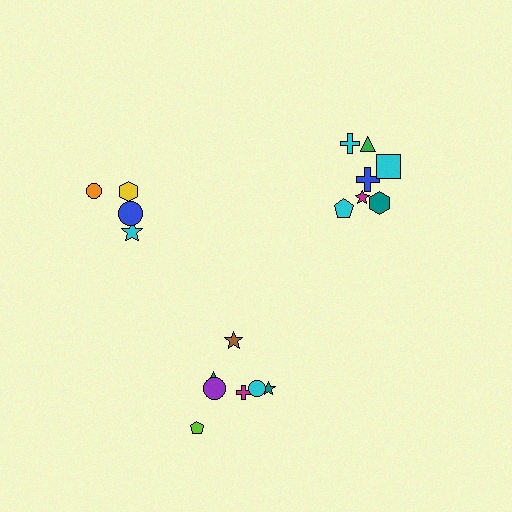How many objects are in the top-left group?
There are 4 objects.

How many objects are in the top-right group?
There are 7 objects.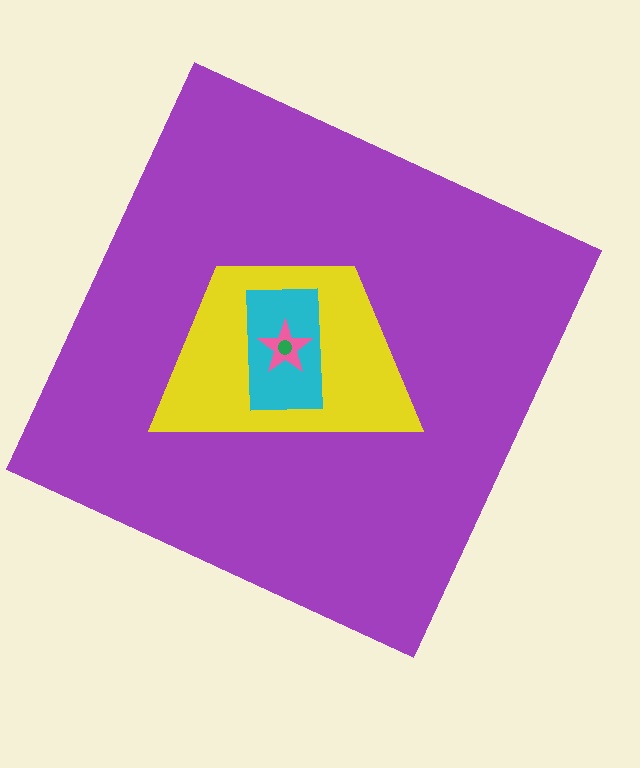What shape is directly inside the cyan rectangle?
The pink star.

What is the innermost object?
The green circle.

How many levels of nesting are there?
5.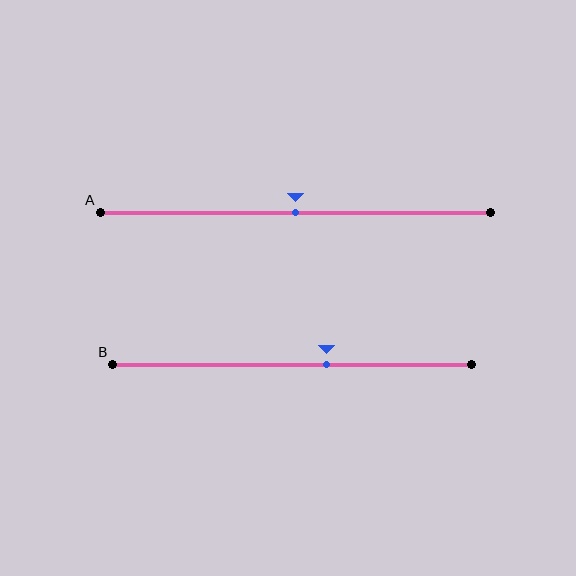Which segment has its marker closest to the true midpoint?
Segment A has its marker closest to the true midpoint.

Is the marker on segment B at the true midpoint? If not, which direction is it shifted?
No, the marker on segment B is shifted to the right by about 9% of the segment length.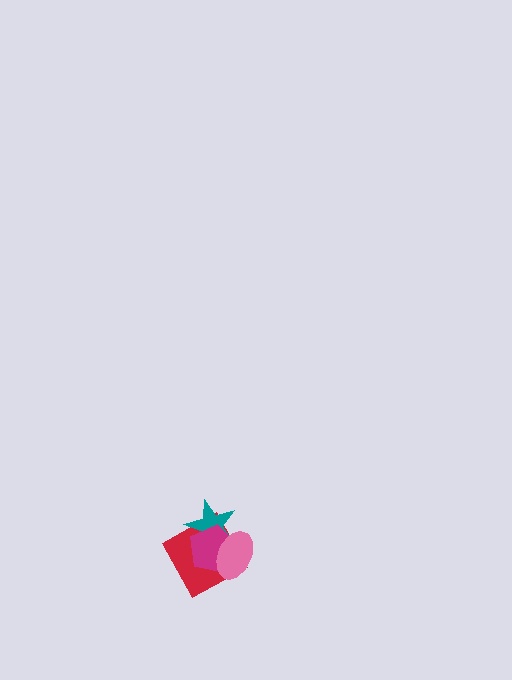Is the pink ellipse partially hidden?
No, no other shape covers it.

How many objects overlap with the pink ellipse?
3 objects overlap with the pink ellipse.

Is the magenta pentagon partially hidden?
Yes, it is partially covered by another shape.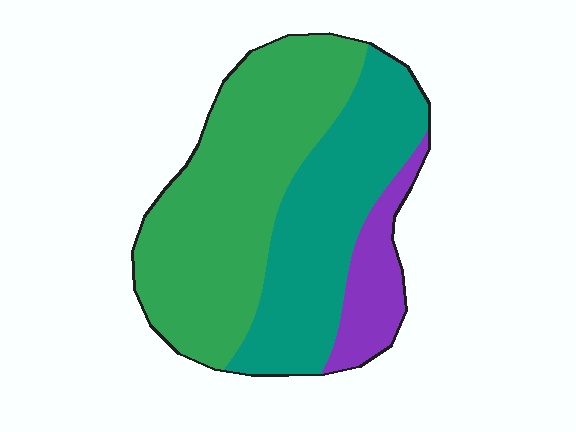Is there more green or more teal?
Green.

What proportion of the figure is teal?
Teal covers around 35% of the figure.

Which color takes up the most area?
Green, at roughly 50%.